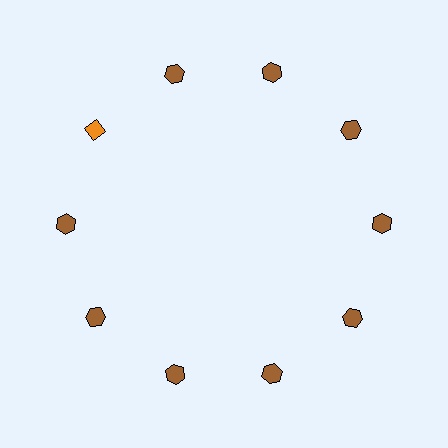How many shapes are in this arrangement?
There are 10 shapes arranged in a ring pattern.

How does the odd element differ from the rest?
It differs in both color (orange instead of brown) and shape (diamond instead of hexagon).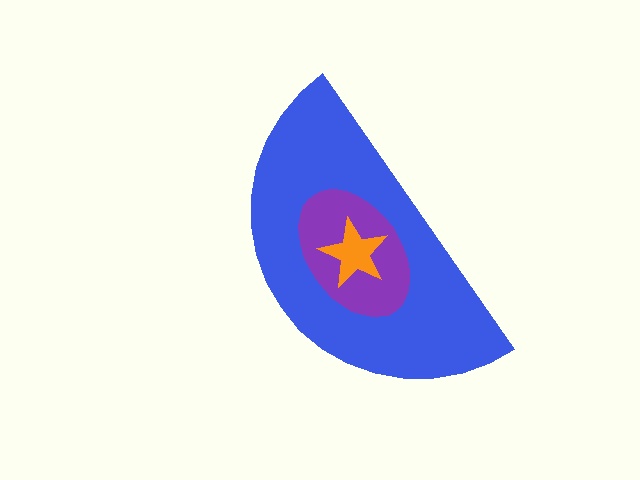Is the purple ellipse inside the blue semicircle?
Yes.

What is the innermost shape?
The orange star.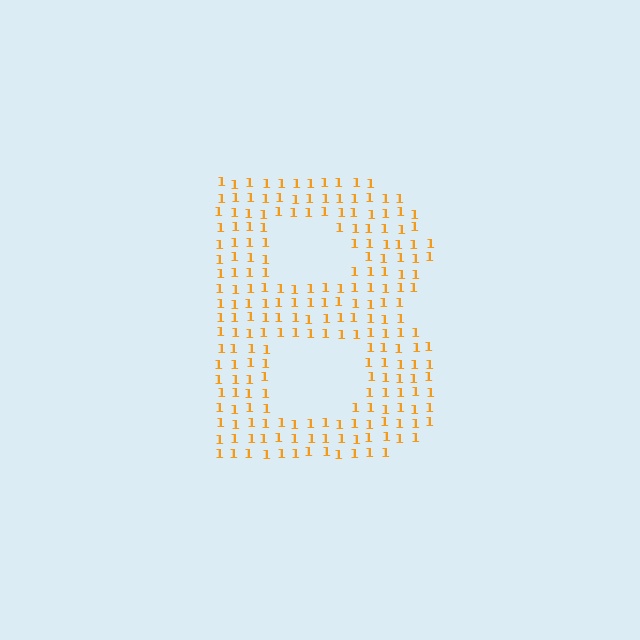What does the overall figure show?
The overall figure shows the letter B.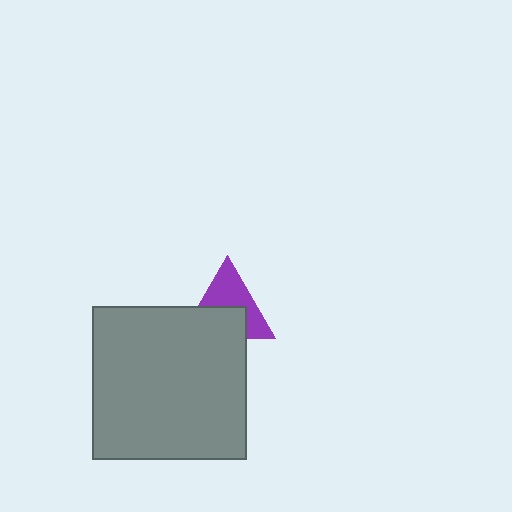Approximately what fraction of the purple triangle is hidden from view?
Roughly 48% of the purple triangle is hidden behind the gray square.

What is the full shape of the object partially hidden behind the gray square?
The partially hidden object is a purple triangle.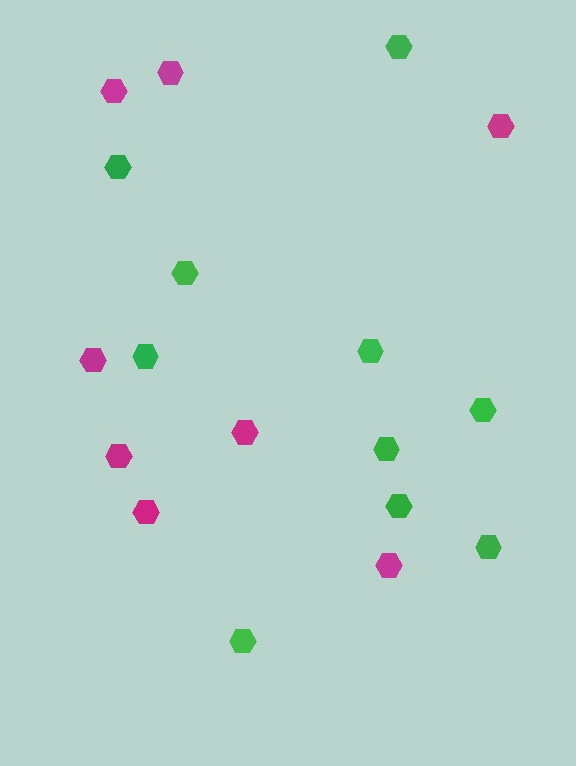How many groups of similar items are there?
There are 2 groups: one group of green hexagons (10) and one group of magenta hexagons (8).